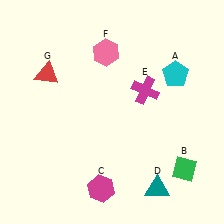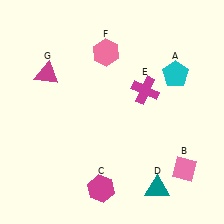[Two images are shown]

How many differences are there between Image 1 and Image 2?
There are 2 differences between the two images.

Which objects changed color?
B changed from green to pink. G changed from red to magenta.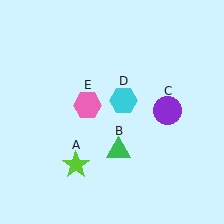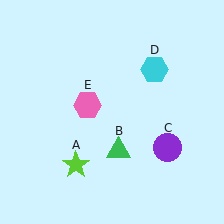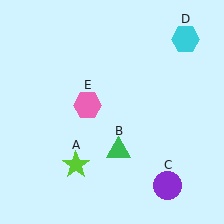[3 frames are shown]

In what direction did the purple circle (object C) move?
The purple circle (object C) moved down.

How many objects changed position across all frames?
2 objects changed position: purple circle (object C), cyan hexagon (object D).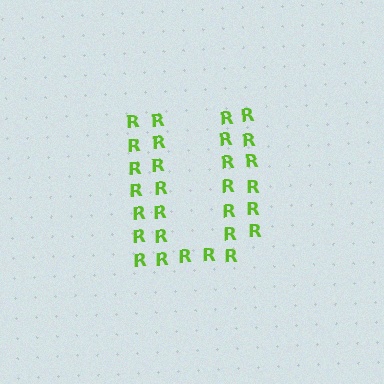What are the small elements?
The small elements are letter R's.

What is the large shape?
The large shape is the letter U.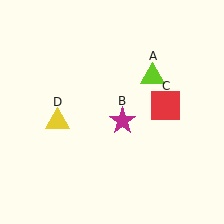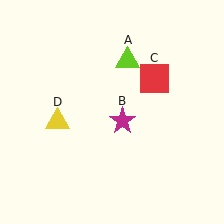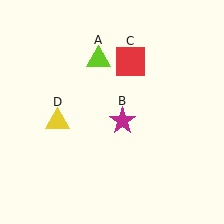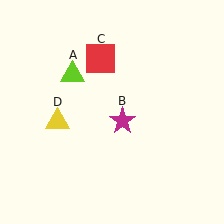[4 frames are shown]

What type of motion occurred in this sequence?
The lime triangle (object A), red square (object C) rotated counterclockwise around the center of the scene.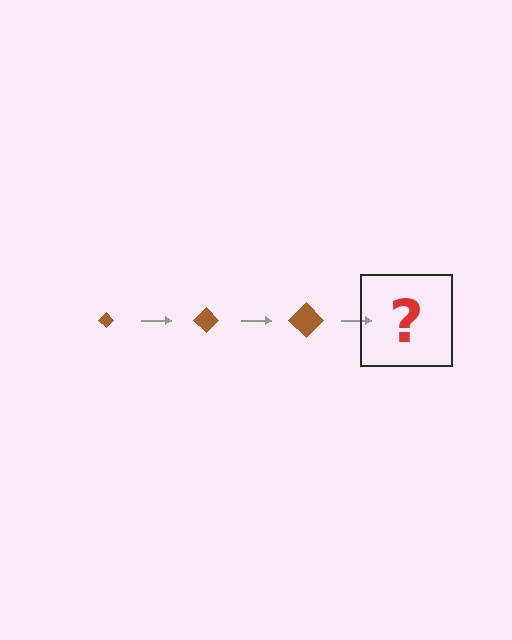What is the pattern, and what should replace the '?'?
The pattern is that the diamond gets progressively larger each step. The '?' should be a brown diamond, larger than the previous one.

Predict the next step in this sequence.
The next step is a brown diamond, larger than the previous one.